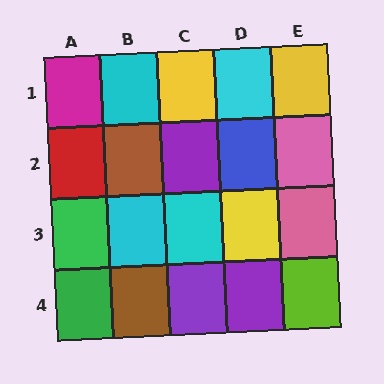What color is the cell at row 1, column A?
Magenta.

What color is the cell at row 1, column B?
Cyan.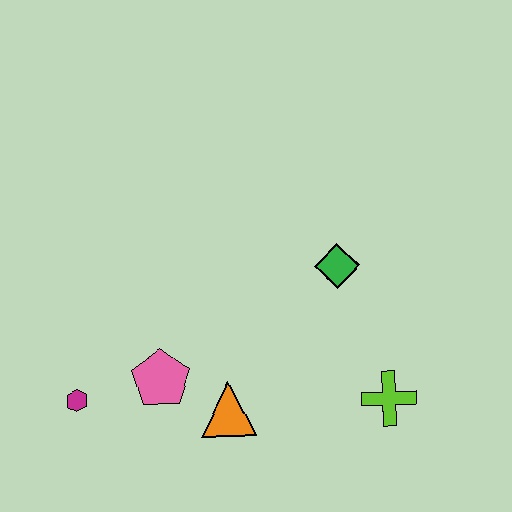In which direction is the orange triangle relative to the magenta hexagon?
The orange triangle is to the right of the magenta hexagon.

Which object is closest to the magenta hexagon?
The pink pentagon is closest to the magenta hexagon.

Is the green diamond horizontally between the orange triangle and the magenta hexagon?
No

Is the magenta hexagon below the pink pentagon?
Yes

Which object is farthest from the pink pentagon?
The lime cross is farthest from the pink pentagon.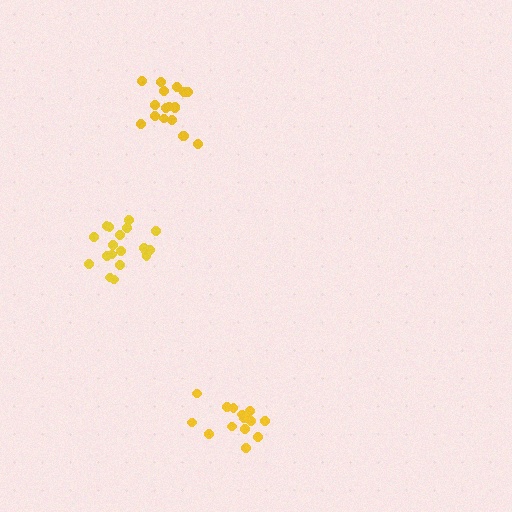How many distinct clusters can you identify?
There are 3 distinct clusters.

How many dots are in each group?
Group 1: 18 dots, Group 2: 19 dots, Group 3: 14 dots (51 total).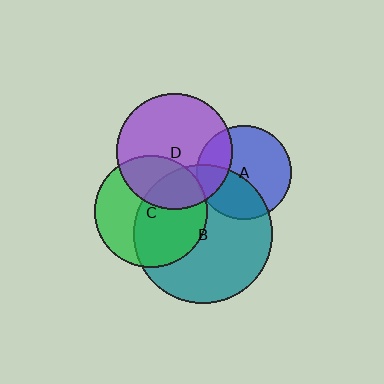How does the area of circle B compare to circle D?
Approximately 1.4 times.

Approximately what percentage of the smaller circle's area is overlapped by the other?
Approximately 25%.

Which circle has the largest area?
Circle B (teal).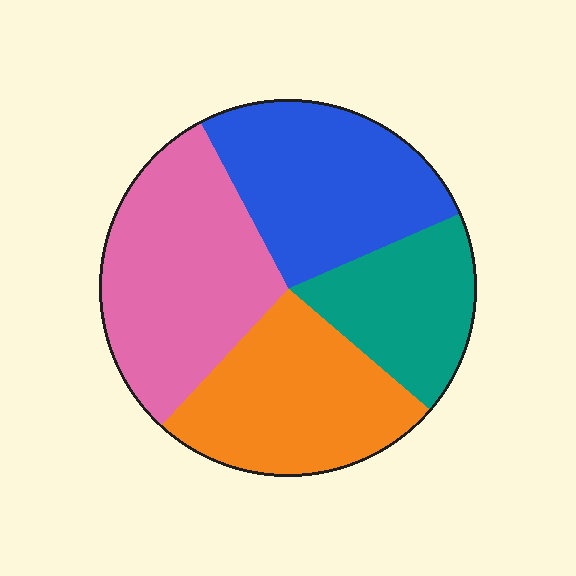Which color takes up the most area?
Pink, at roughly 30%.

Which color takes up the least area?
Teal, at roughly 20%.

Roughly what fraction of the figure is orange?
Orange covers about 25% of the figure.